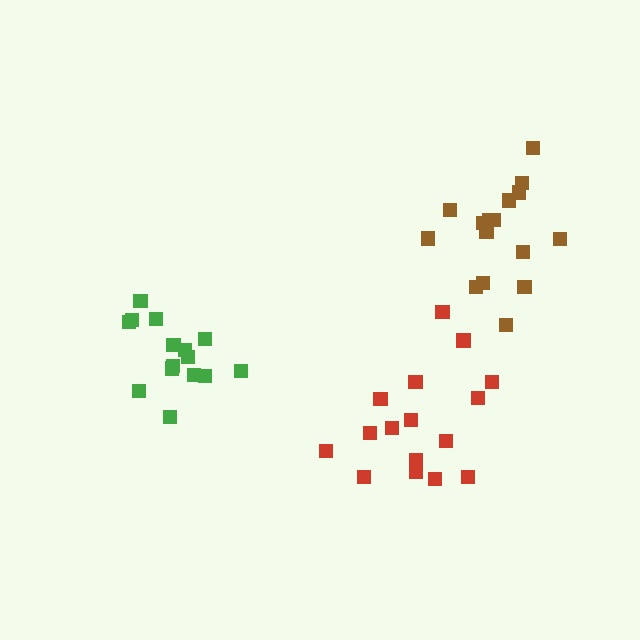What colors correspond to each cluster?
The clusters are colored: green, red, brown.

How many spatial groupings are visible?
There are 3 spatial groupings.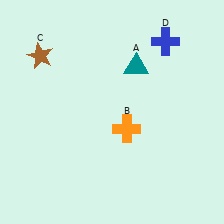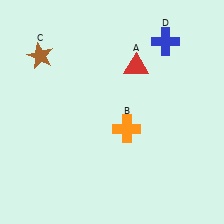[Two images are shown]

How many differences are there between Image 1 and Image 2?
There is 1 difference between the two images.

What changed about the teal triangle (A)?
In Image 1, A is teal. In Image 2, it changed to red.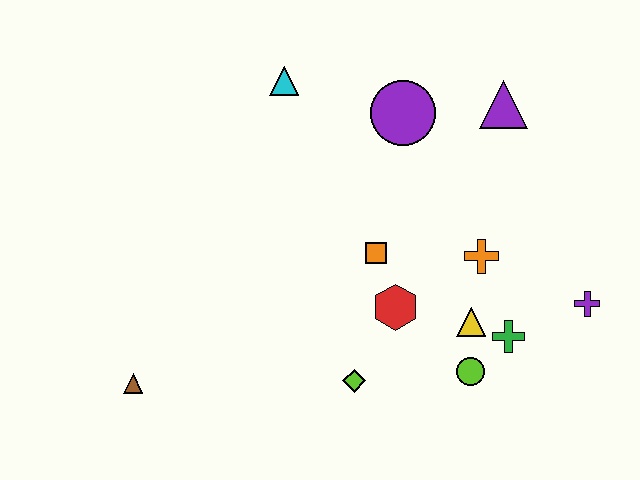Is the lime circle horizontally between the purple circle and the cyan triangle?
No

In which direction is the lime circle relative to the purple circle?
The lime circle is below the purple circle.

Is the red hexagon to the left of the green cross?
Yes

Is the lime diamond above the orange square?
No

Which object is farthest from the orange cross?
The brown triangle is farthest from the orange cross.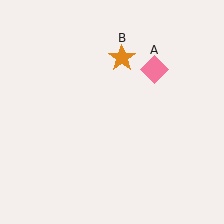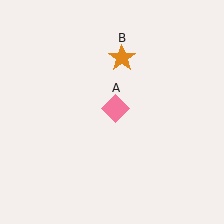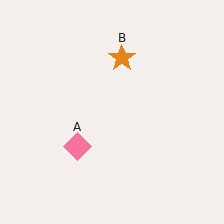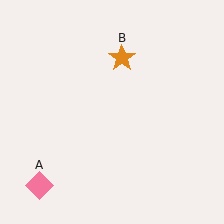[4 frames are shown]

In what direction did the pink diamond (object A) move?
The pink diamond (object A) moved down and to the left.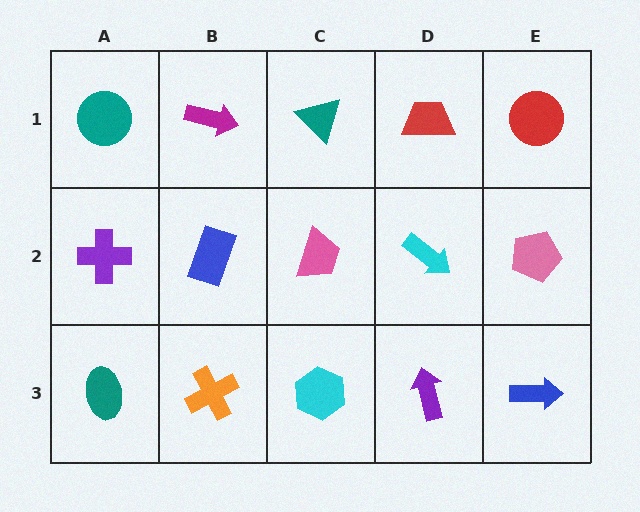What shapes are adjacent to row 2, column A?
A teal circle (row 1, column A), a teal ellipse (row 3, column A), a blue rectangle (row 2, column B).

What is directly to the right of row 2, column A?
A blue rectangle.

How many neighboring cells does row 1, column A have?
2.